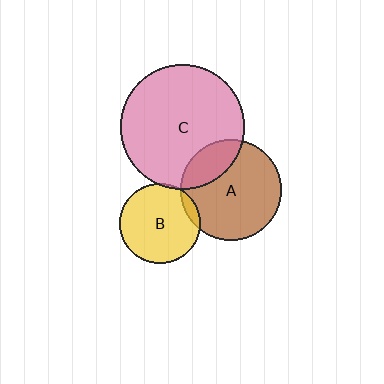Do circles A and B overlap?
Yes.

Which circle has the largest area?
Circle C (pink).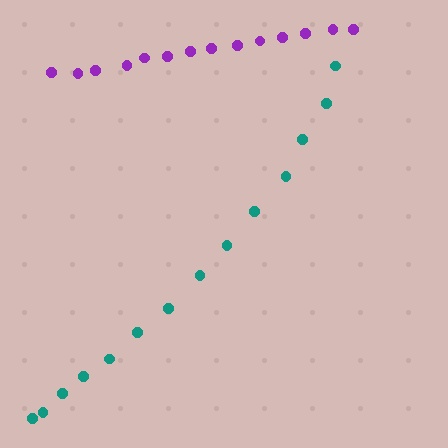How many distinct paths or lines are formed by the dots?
There are 2 distinct paths.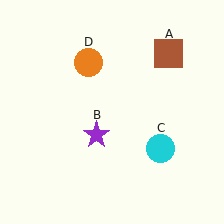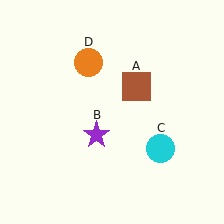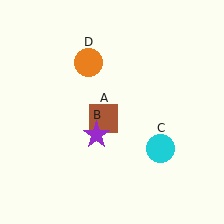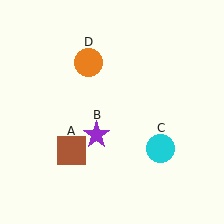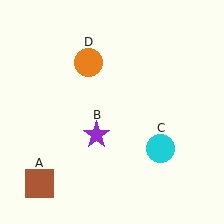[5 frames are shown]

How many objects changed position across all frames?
1 object changed position: brown square (object A).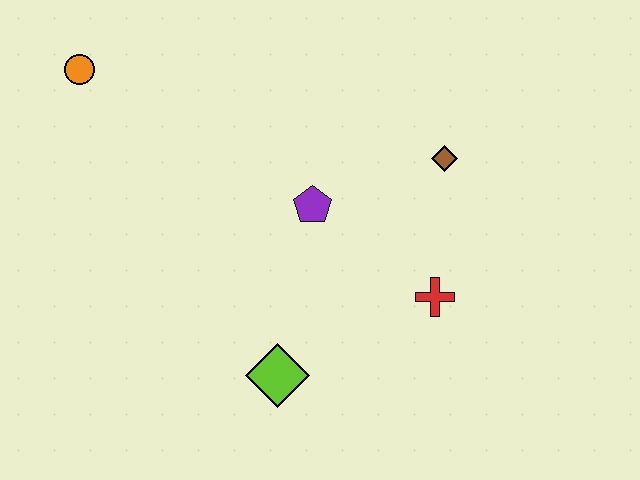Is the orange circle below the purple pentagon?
No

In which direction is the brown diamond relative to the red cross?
The brown diamond is above the red cross.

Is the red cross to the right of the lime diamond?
Yes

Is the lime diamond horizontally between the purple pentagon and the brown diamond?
No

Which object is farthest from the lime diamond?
The orange circle is farthest from the lime diamond.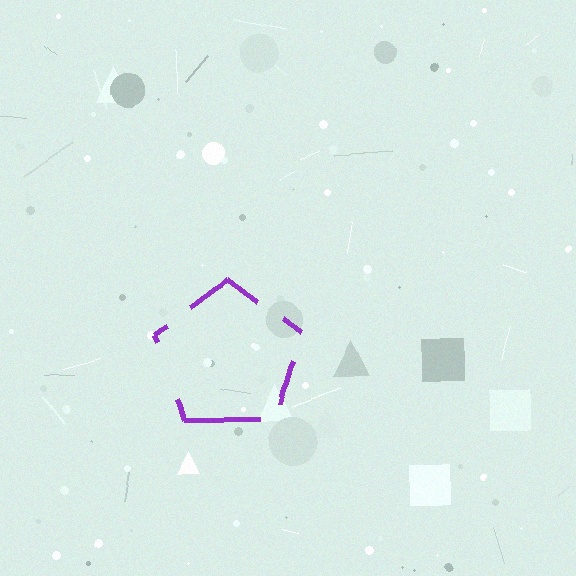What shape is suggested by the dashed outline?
The dashed outline suggests a pentagon.